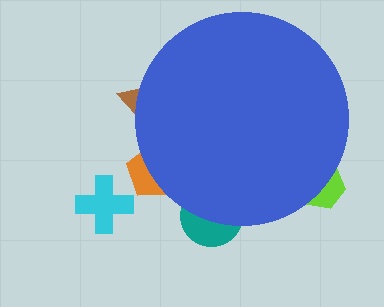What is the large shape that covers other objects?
A blue circle.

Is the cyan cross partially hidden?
No, the cyan cross is fully visible.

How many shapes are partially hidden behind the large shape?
4 shapes are partially hidden.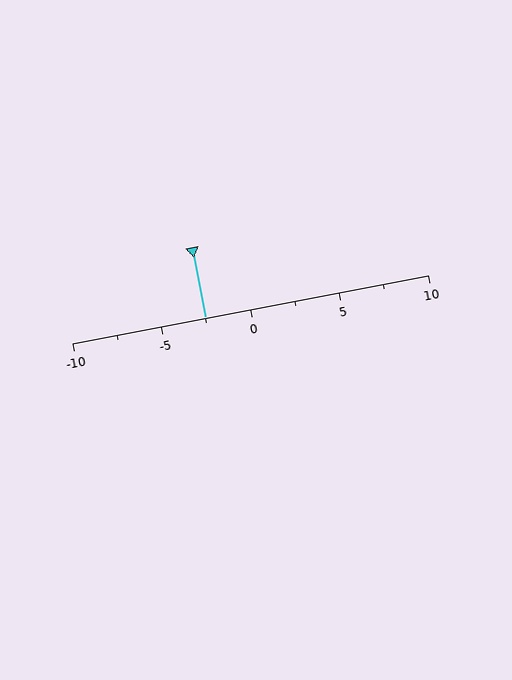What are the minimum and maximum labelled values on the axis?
The axis runs from -10 to 10.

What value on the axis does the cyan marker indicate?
The marker indicates approximately -2.5.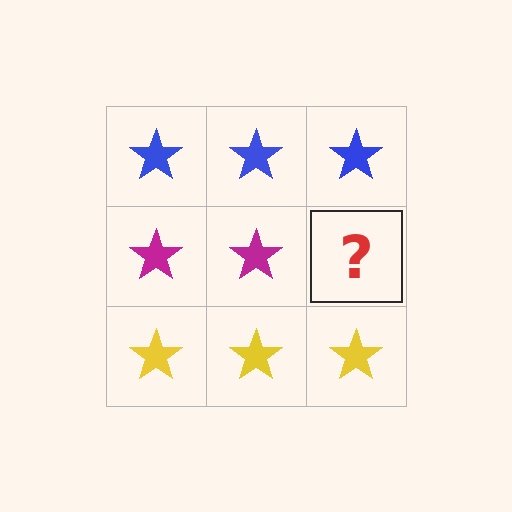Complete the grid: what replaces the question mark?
The question mark should be replaced with a magenta star.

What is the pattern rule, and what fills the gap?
The rule is that each row has a consistent color. The gap should be filled with a magenta star.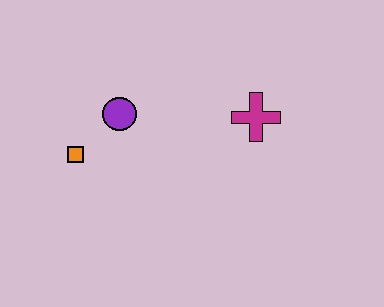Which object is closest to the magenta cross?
The purple circle is closest to the magenta cross.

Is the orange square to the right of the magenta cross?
No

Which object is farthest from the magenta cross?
The orange square is farthest from the magenta cross.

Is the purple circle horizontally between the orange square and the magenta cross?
Yes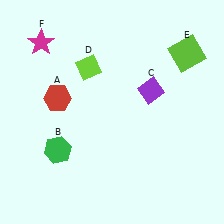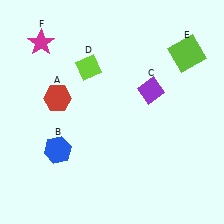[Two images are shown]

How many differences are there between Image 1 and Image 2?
There is 1 difference between the two images.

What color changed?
The hexagon (B) changed from green in Image 1 to blue in Image 2.